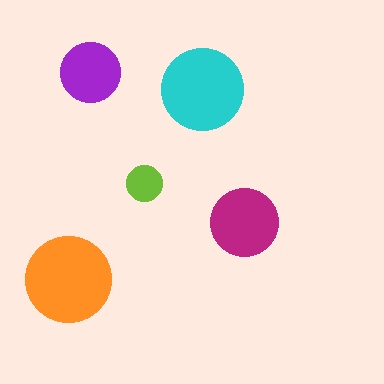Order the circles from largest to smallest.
the orange one, the cyan one, the magenta one, the purple one, the lime one.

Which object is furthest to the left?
The orange circle is leftmost.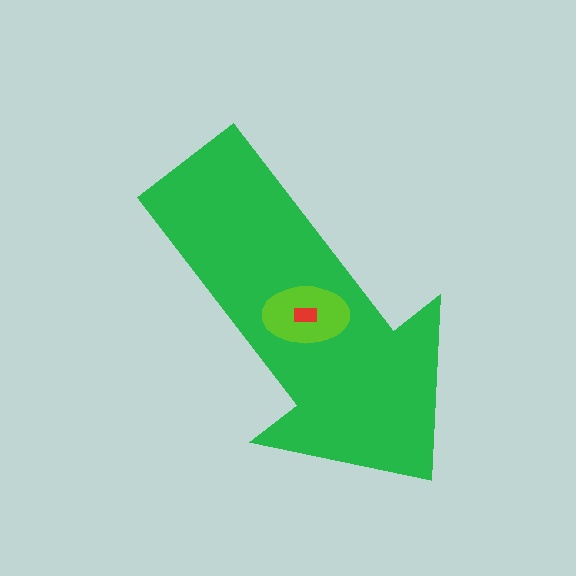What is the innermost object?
The red rectangle.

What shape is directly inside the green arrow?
The lime ellipse.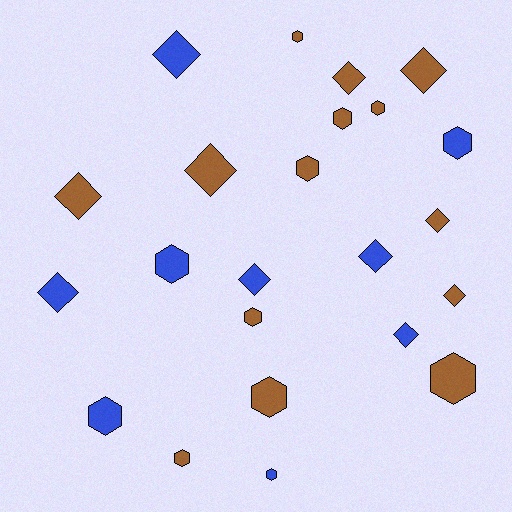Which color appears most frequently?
Brown, with 14 objects.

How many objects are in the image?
There are 23 objects.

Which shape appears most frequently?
Hexagon, with 12 objects.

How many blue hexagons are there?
There are 4 blue hexagons.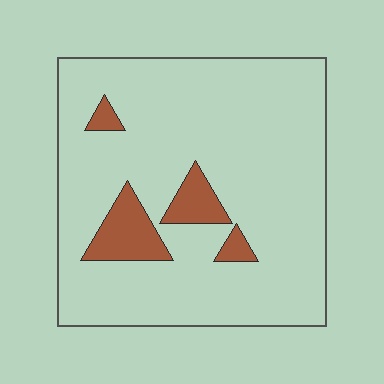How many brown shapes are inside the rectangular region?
4.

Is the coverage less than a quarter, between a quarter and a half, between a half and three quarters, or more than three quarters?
Less than a quarter.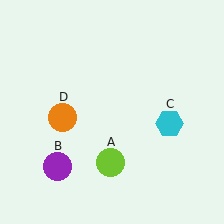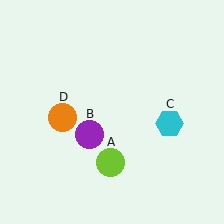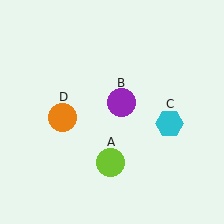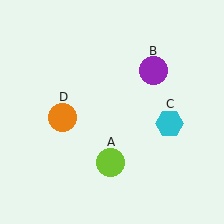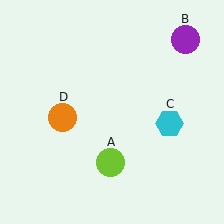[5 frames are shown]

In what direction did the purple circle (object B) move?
The purple circle (object B) moved up and to the right.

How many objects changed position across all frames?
1 object changed position: purple circle (object B).